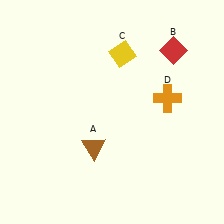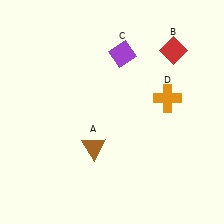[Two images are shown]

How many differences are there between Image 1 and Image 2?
There is 1 difference between the two images.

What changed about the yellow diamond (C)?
In Image 1, C is yellow. In Image 2, it changed to purple.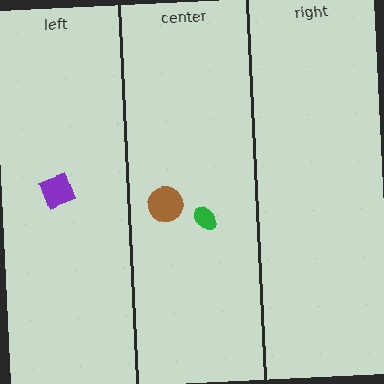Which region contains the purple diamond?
The left region.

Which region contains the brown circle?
The center region.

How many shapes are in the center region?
2.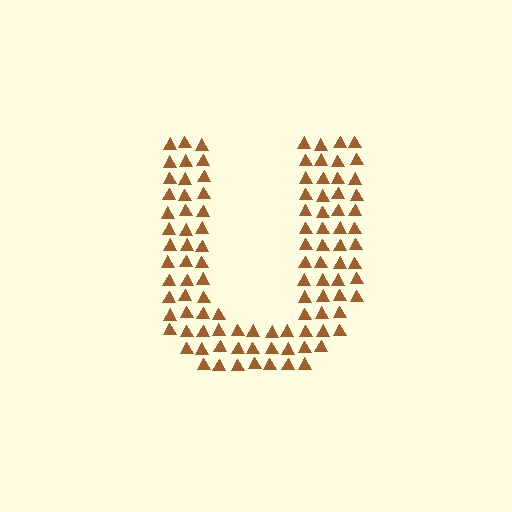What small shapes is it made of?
It is made of small triangles.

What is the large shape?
The large shape is the letter U.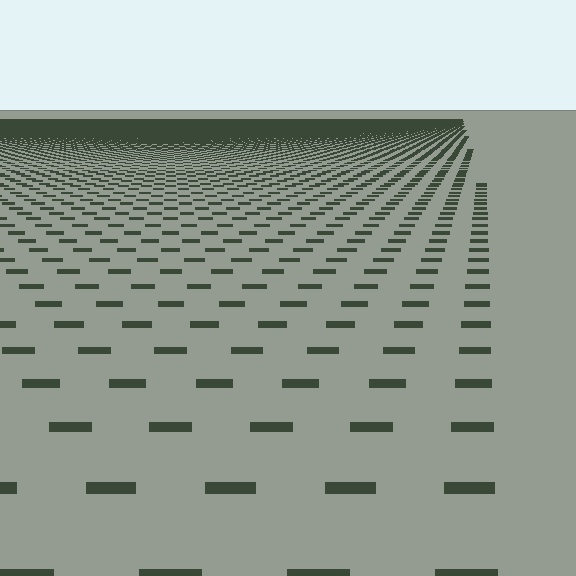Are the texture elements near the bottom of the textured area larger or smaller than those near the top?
Larger. Near the bottom, elements are closer to the viewer and appear at a bigger on-screen size.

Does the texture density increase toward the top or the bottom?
Density increases toward the top.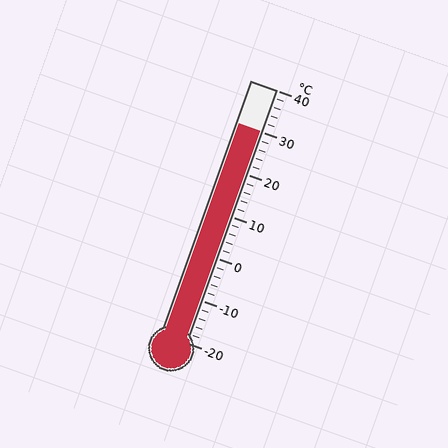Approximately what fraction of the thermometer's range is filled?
The thermometer is filled to approximately 85% of its range.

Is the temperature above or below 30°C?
The temperature is at 30°C.